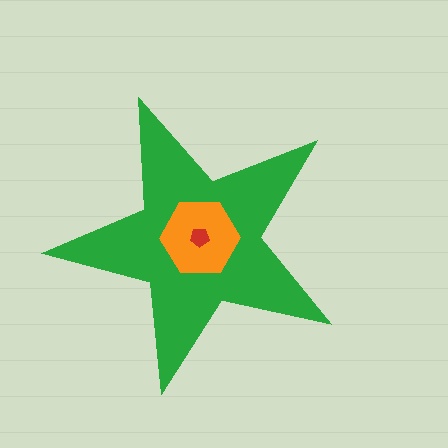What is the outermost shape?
The green star.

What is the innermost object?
The red pentagon.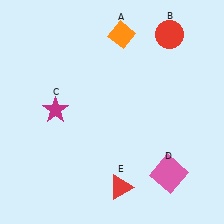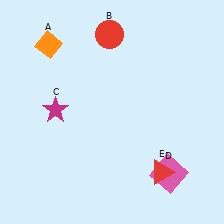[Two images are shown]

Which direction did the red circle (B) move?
The red circle (B) moved left.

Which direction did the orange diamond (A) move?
The orange diamond (A) moved left.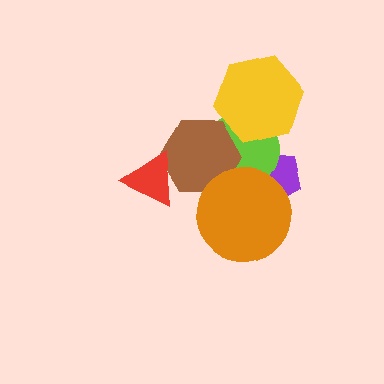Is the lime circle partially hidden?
Yes, it is partially covered by another shape.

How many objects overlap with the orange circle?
4 objects overlap with the orange circle.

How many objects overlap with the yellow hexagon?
2 objects overlap with the yellow hexagon.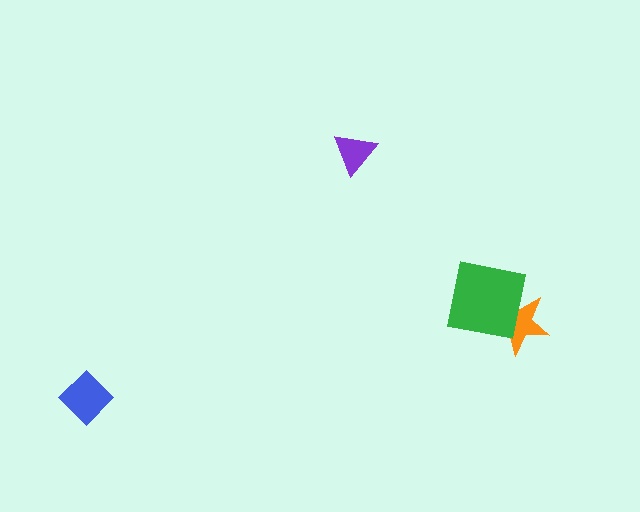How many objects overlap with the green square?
1 object overlaps with the green square.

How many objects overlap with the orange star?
1 object overlaps with the orange star.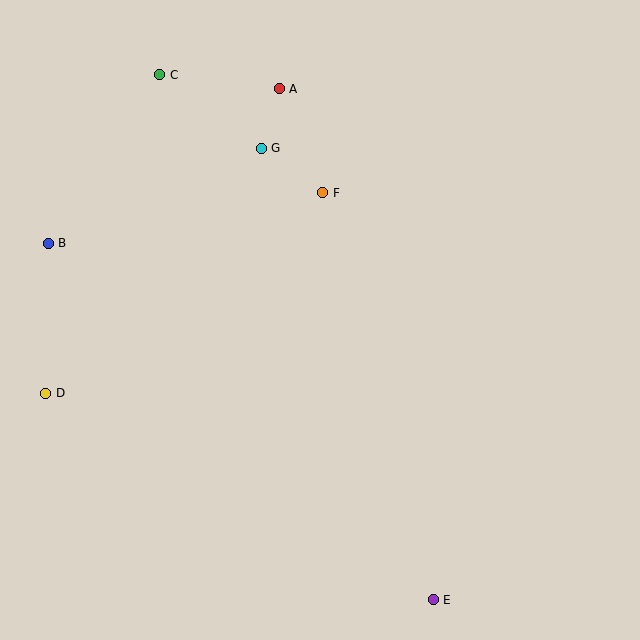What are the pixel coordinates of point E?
Point E is at (433, 600).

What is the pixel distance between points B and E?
The distance between B and E is 525 pixels.